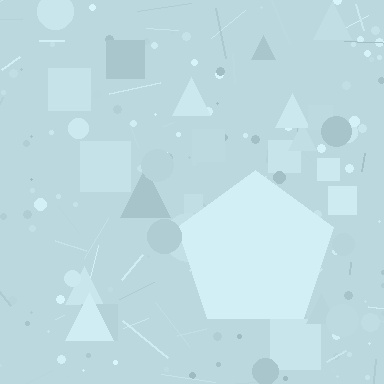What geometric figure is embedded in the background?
A pentagon is embedded in the background.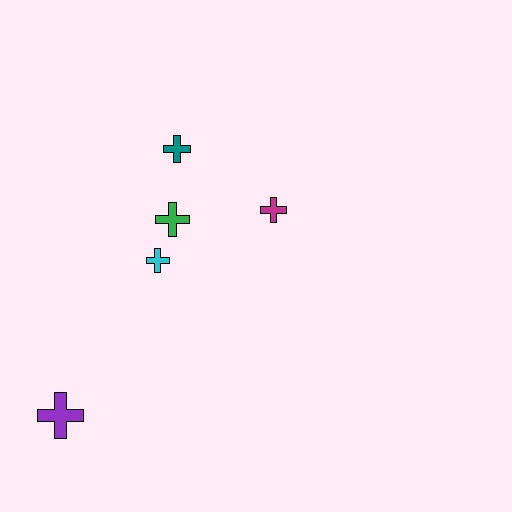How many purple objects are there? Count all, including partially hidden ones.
There is 1 purple object.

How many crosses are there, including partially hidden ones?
There are 5 crosses.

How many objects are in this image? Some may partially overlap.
There are 5 objects.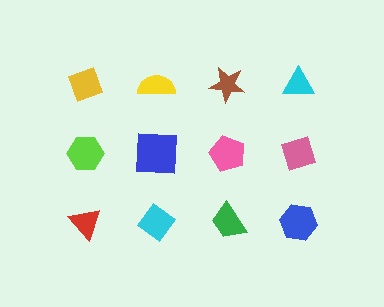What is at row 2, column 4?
A pink diamond.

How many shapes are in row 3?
4 shapes.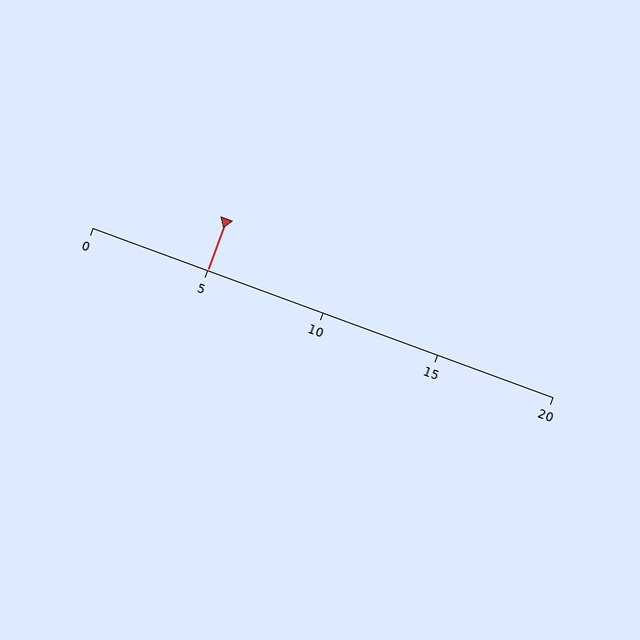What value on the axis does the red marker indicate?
The marker indicates approximately 5.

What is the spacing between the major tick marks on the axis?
The major ticks are spaced 5 apart.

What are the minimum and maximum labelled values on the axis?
The axis runs from 0 to 20.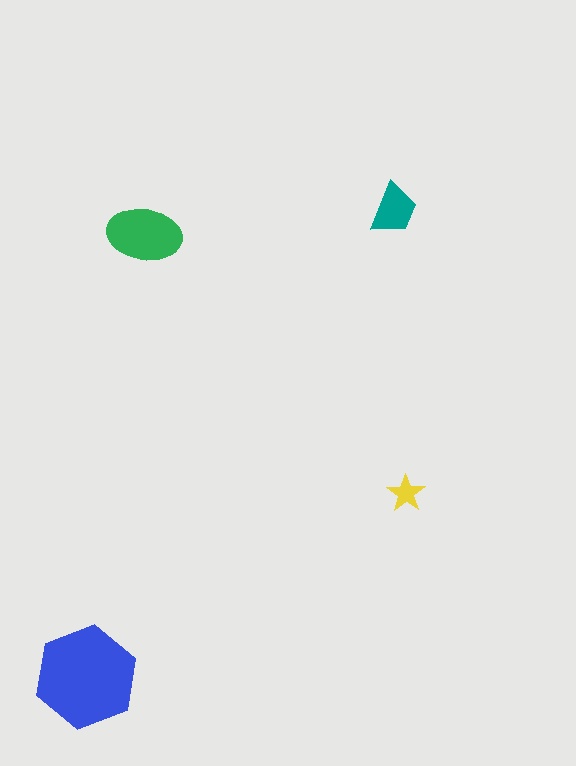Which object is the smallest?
The yellow star.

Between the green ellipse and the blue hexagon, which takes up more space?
The blue hexagon.